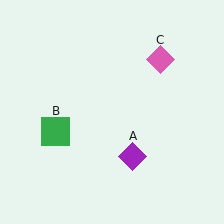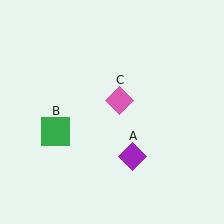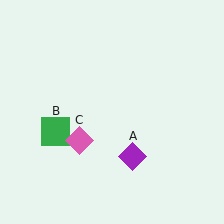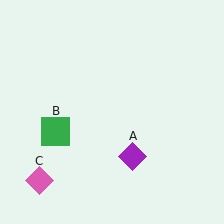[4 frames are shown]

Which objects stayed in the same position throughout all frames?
Purple diamond (object A) and green square (object B) remained stationary.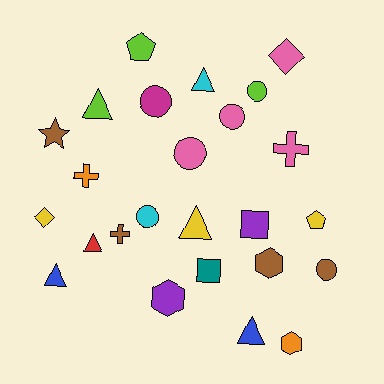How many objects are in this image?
There are 25 objects.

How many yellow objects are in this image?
There are 3 yellow objects.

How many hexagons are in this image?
There are 3 hexagons.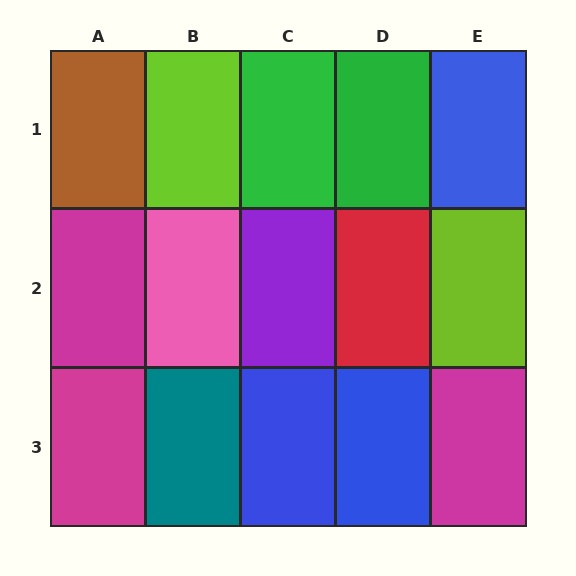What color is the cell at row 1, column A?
Brown.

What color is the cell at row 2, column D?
Red.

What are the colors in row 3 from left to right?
Magenta, teal, blue, blue, magenta.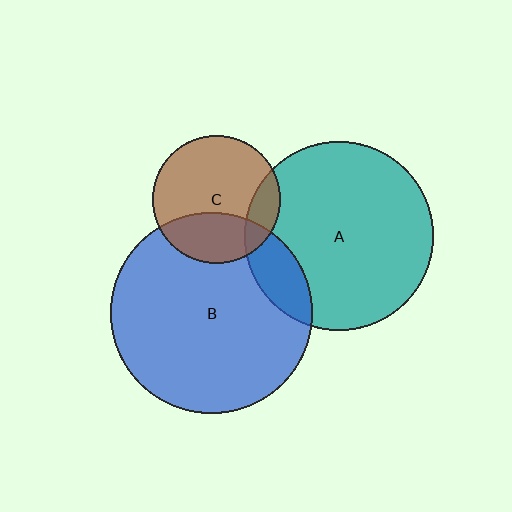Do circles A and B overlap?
Yes.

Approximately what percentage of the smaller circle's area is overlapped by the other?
Approximately 15%.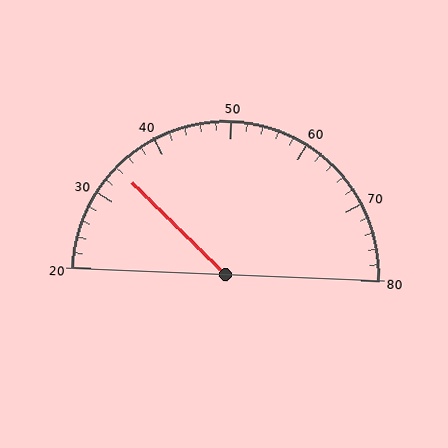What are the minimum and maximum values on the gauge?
The gauge ranges from 20 to 80.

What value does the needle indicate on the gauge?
The needle indicates approximately 34.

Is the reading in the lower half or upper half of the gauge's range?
The reading is in the lower half of the range (20 to 80).